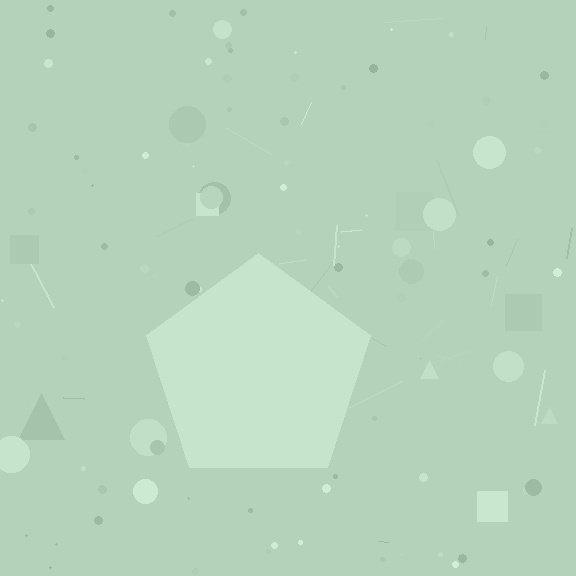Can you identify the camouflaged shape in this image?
The camouflaged shape is a pentagon.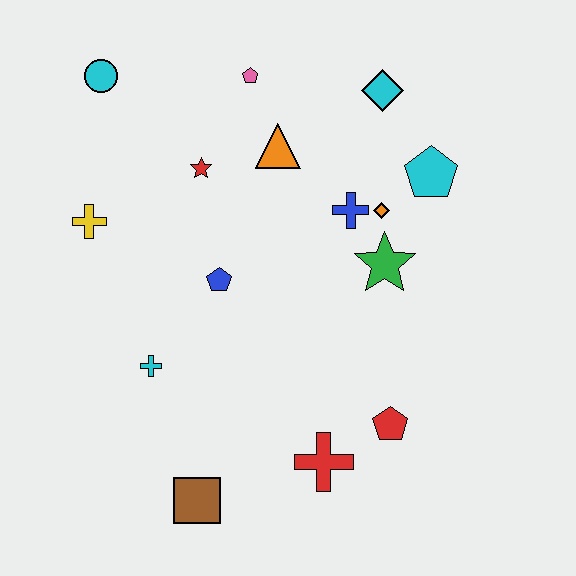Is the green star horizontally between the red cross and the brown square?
No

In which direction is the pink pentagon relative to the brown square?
The pink pentagon is above the brown square.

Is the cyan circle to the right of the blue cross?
No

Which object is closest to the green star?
The orange diamond is closest to the green star.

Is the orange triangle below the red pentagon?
No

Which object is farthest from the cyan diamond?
The brown square is farthest from the cyan diamond.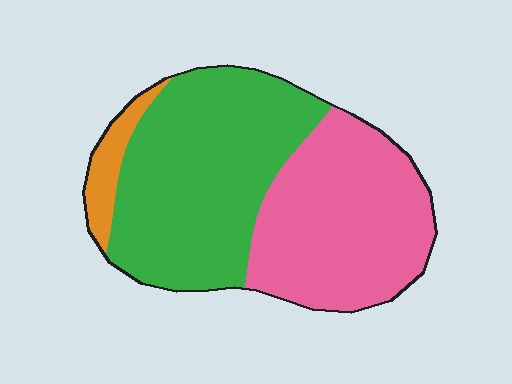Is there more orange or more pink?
Pink.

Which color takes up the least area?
Orange, at roughly 5%.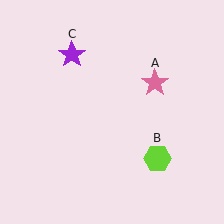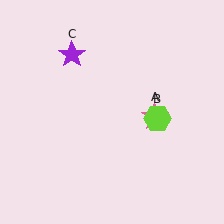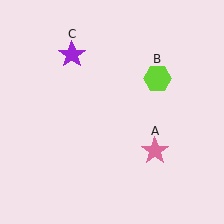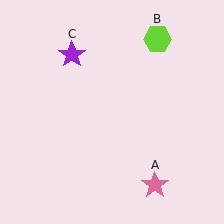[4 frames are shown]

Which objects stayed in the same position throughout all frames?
Purple star (object C) remained stationary.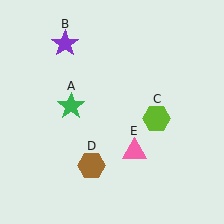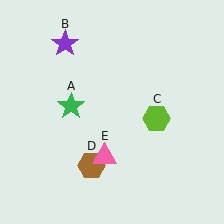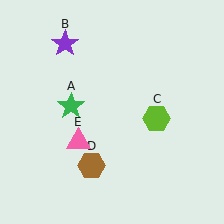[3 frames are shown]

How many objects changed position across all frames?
1 object changed position: pink triangle (object E).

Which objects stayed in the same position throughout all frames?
Green star (object A) and purple star (object B) and lime hexagon (object C) and brown hexagon (object D) remained stationary.